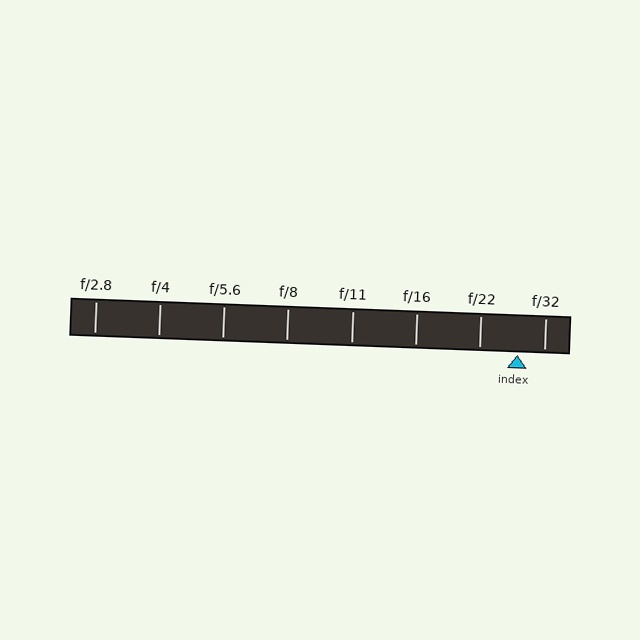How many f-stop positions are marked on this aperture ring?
There are 8 f-stop positions marked.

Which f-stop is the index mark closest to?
The index mark is closest to f/32.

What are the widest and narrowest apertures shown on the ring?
The widest aperture shown is f/2.8 and the narrowest is f/32.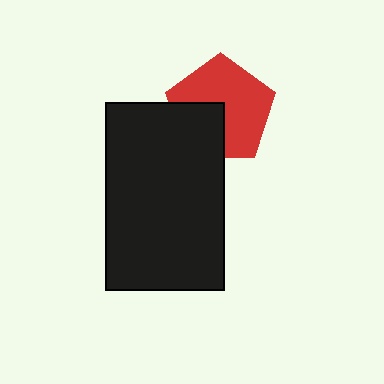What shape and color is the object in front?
The object in front is a black rectangle.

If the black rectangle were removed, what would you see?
You would see the complete red pentagon.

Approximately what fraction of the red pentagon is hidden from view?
Roughly 34% of the red pentagon is hidden behind the black rectangle.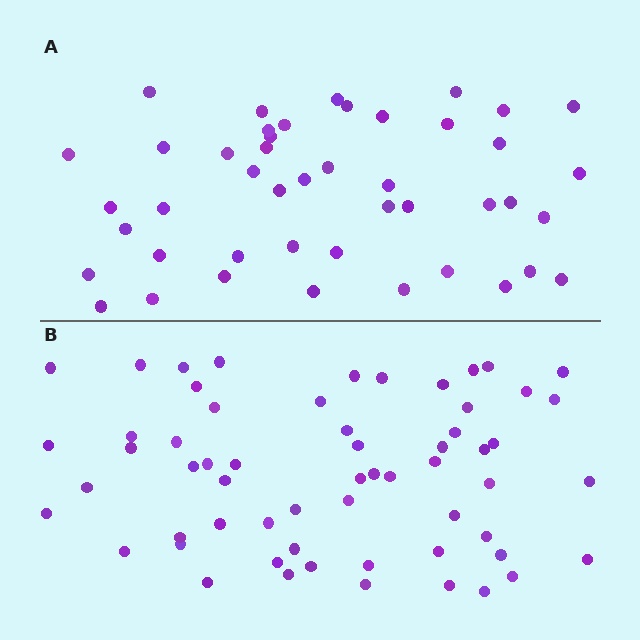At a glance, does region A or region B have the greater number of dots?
Region B (the bottom region) has more dots.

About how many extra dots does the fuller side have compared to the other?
Region B has approximately 15 more dots than region A.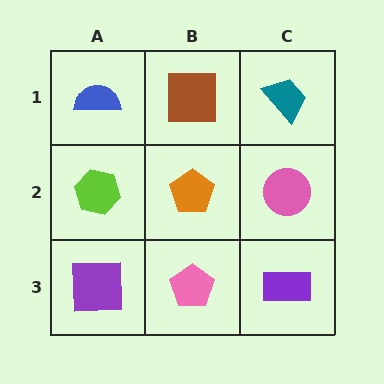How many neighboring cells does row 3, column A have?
2.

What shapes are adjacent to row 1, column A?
A lime hexagon (row 2, column A), a brown square (row 1, column B).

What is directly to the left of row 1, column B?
A blue semicircle.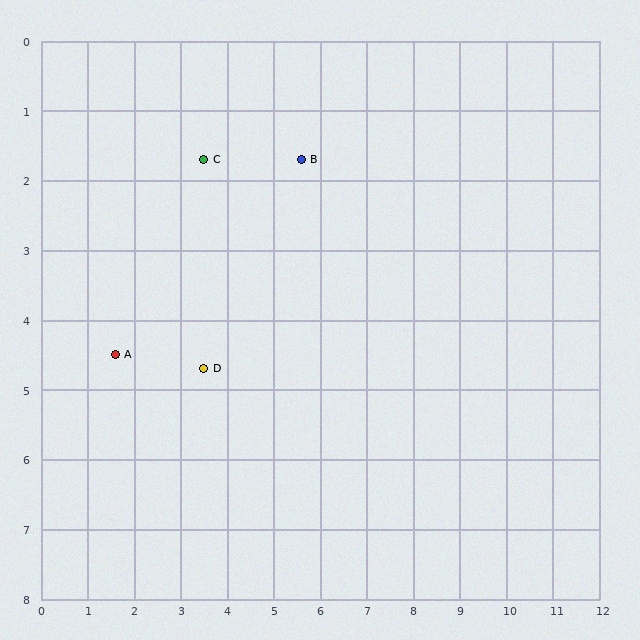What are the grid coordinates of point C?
Point C is at approximately (3.5, 1.7).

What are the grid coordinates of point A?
Point A is at approximately (1.6, 4.5).